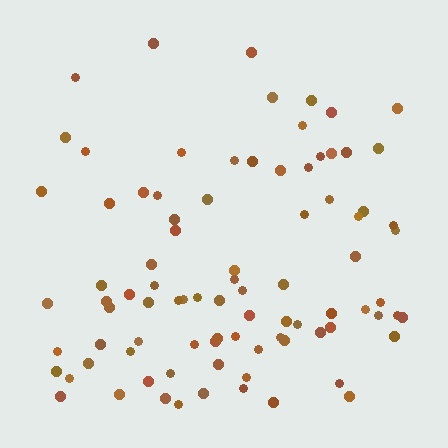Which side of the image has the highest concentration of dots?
The bottom.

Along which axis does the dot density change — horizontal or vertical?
Vertical.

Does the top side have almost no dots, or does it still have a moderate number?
Still a moderate number, just noticeably fewer than the bottom.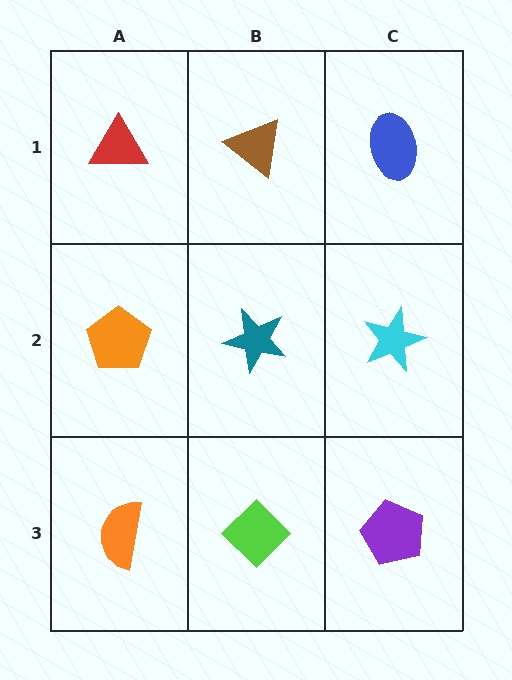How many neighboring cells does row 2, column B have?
4.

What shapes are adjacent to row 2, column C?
A blue ellipse (row 1, column C), a purple pentagon (row 3, column C), a teal star (row 2, column B).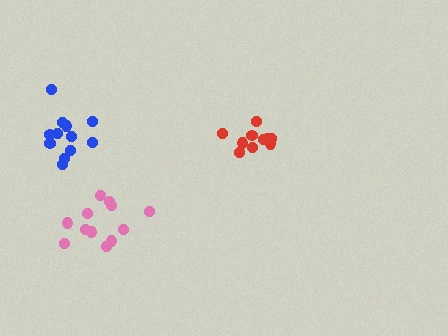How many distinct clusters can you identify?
There are 3 distinct clusters.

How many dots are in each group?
Group 1: 10 dots, Group 2: 12 dots, Group 3: 12 dots (34 total).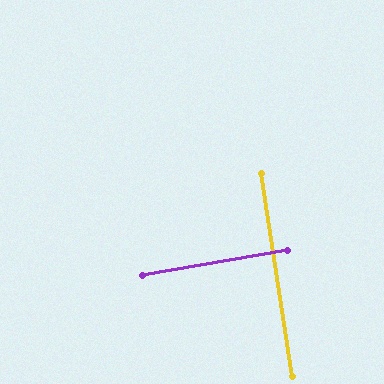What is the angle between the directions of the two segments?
Approximately 89 degrees.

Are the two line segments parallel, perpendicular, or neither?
Perpendicular — they meet at approximately 89°.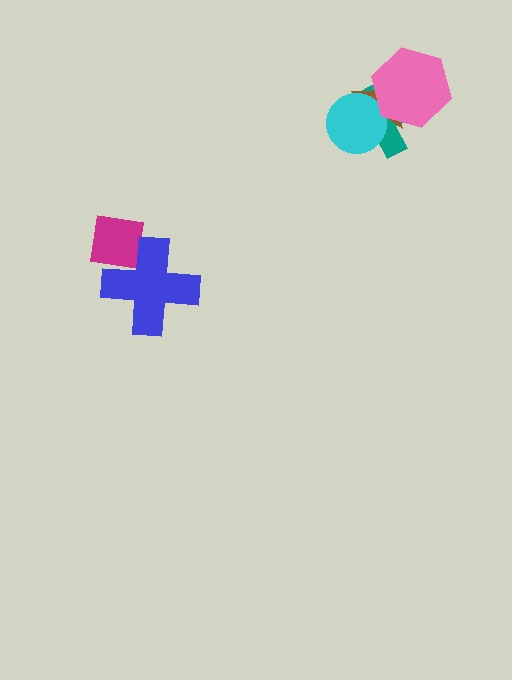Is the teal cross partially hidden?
Yes, it is partially covered by another shape.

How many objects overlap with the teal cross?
3 objects overlap with the teal cross.